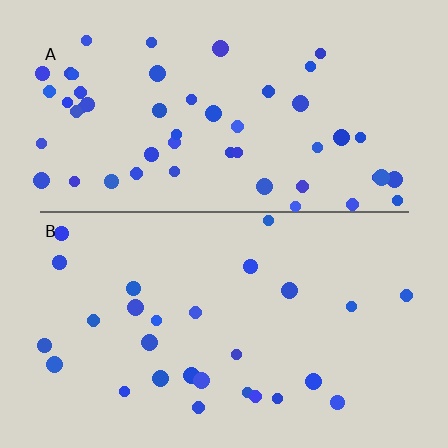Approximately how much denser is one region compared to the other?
Approximately 1.9× — region A over region B.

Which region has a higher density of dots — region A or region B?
A (the top).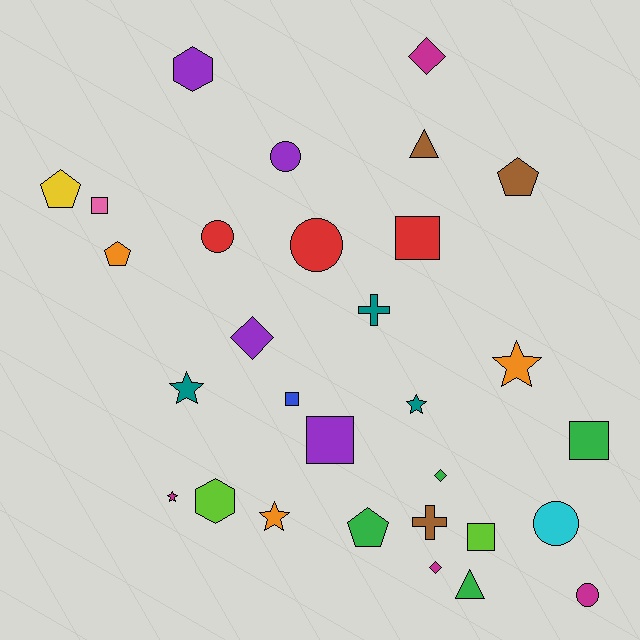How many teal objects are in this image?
There are 3 teal objects.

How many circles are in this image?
There are 5 circles.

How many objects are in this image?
There are 30 objects.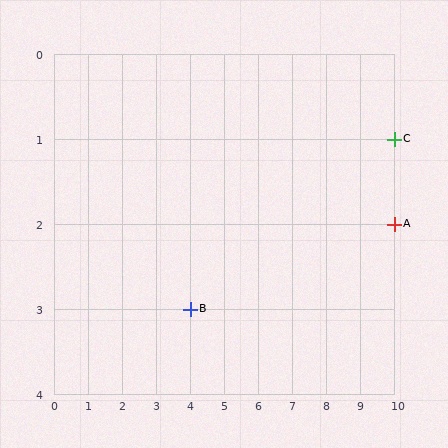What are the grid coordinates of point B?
Point B is at grid coordinates (4, 3).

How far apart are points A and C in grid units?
Points A and C are 1 row apart.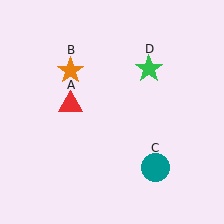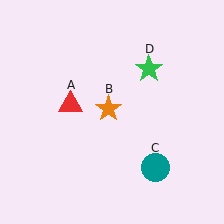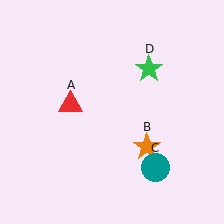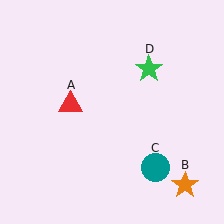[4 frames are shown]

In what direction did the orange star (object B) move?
The orange star (object B) moved down and to the right.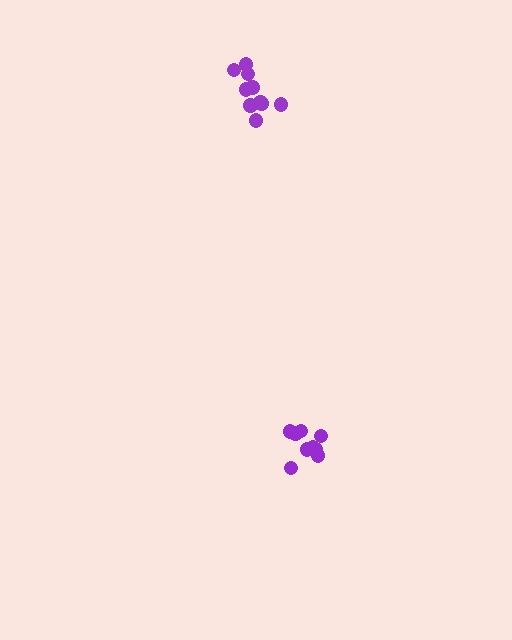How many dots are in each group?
Group 1: 9 dots, Group 2: 10 dots (19 total).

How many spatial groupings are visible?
There are 2 spatial groupings.